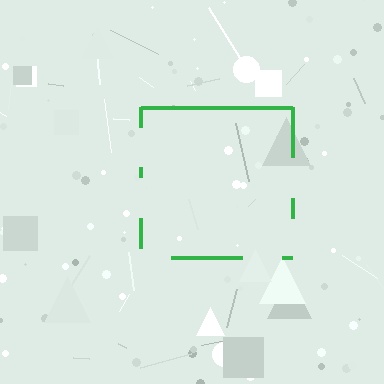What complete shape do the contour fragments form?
The contour fragments form a square.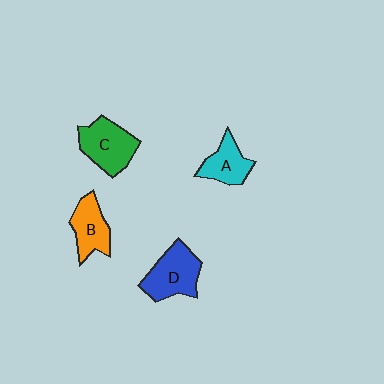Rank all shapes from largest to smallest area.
From largest to smallest: D (blue), C (green), B (orange), A (cyan).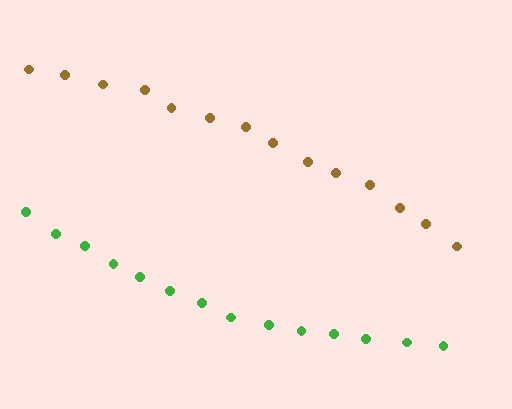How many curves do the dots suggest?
There are 2 distinct paths.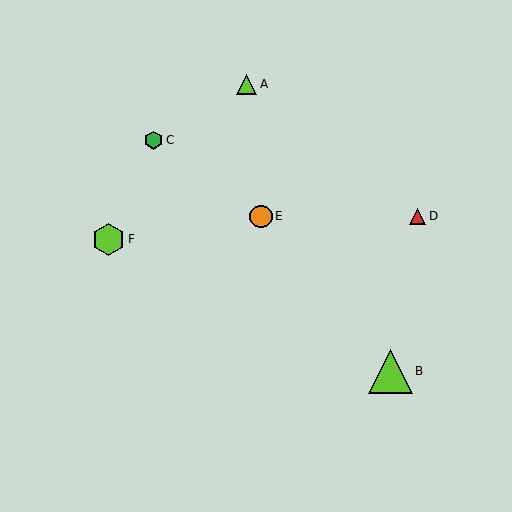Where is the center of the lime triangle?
The center of the lime triangle is at (247, 84).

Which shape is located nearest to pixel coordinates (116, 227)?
The lime hexagon (labeled F) at (108, 239) is nearest to that location.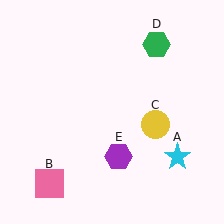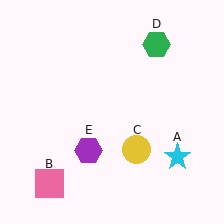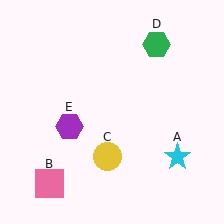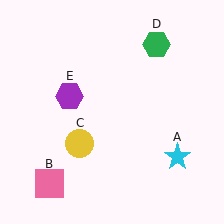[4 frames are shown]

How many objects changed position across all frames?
2 objects changed position: yellow circle (object C), purple hexagon (object E).